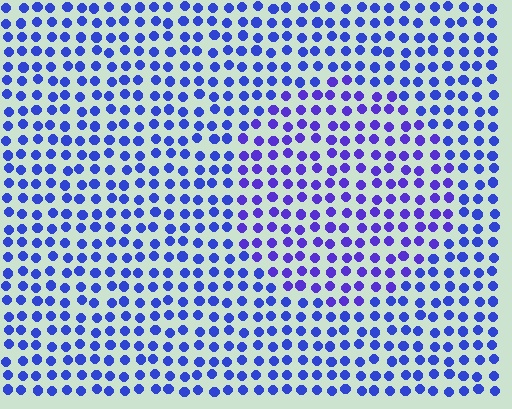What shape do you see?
I see a circle.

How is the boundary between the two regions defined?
The boundary is defined purely by a slight shift in hue (about 23 degrees). Spacing, size, and orientation are identical on both sides.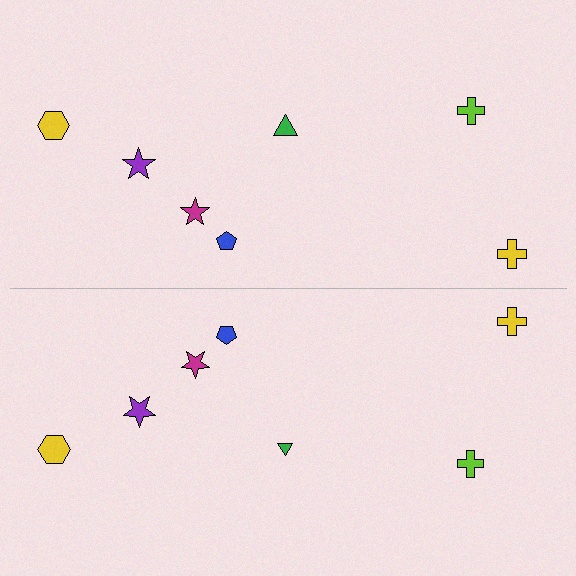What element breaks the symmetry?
The green triangle on the bottom side has a different size than its mirror counterpart.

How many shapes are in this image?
There are 14 shapes in this image.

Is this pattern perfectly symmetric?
No, the pattern is not perfectly symmetric. The green triangle on the bottom side has a different size than its mirror counterpart.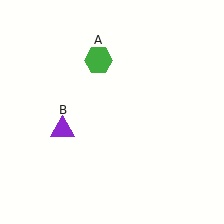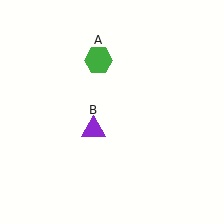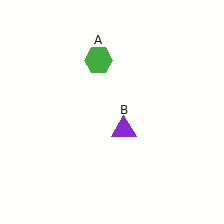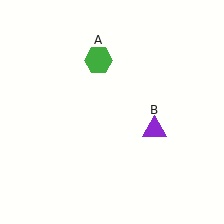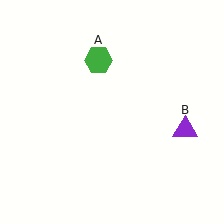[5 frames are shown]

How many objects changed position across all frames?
1 object changed position: purple triangle (object B).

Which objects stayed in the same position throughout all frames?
Green hexagon (object A) remained stationary.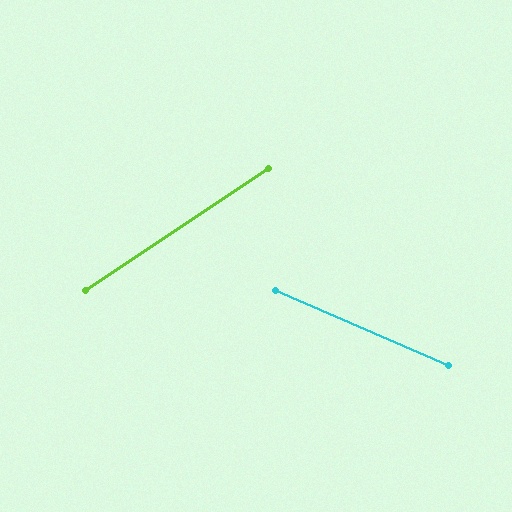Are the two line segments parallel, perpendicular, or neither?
Neither parallel nor perpendicular — they differ by about 57°.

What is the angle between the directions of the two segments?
Approximately 57 degrees.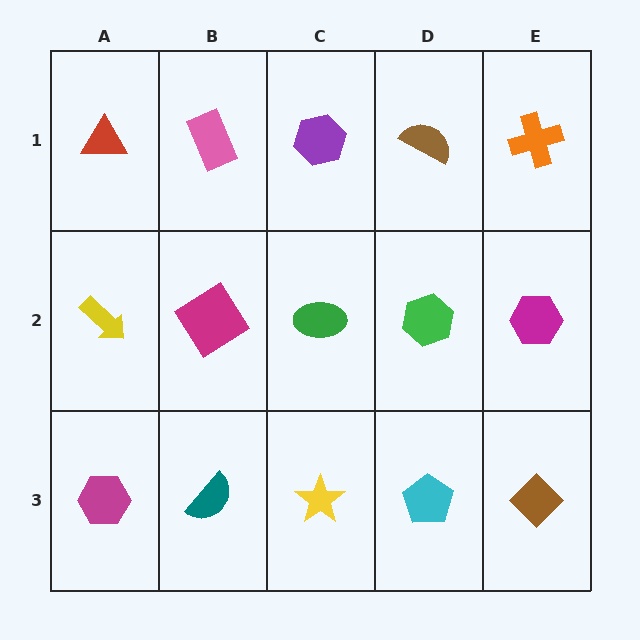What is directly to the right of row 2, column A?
A magenta diamond.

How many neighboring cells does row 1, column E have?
2.